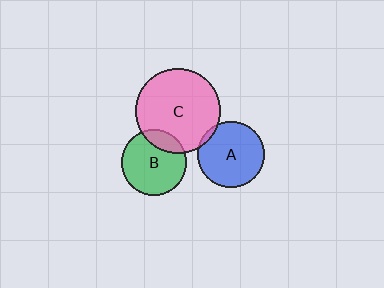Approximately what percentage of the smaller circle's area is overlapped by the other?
Approximately 5%.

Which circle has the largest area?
Circle C (pink).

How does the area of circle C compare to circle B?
Approximately 1.7 times.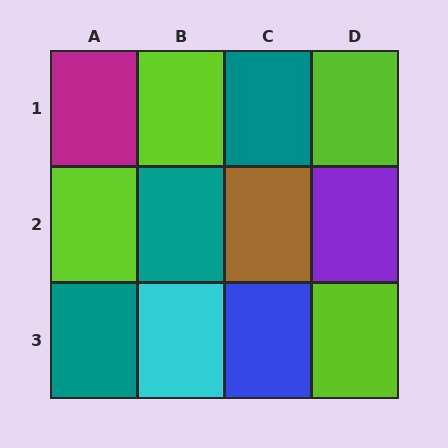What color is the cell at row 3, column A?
Teal.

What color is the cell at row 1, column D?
Lime.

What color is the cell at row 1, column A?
Magenta.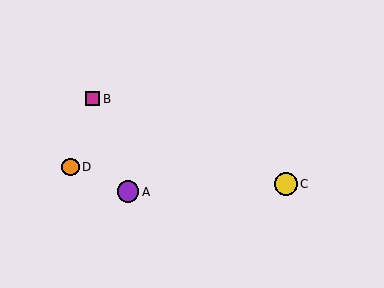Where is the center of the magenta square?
The center of the magenta square is at (93, 99).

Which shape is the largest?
The yellow circle (labeled C) is the largest.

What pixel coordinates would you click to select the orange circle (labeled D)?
Click at (71, 167) to select the orange circle D.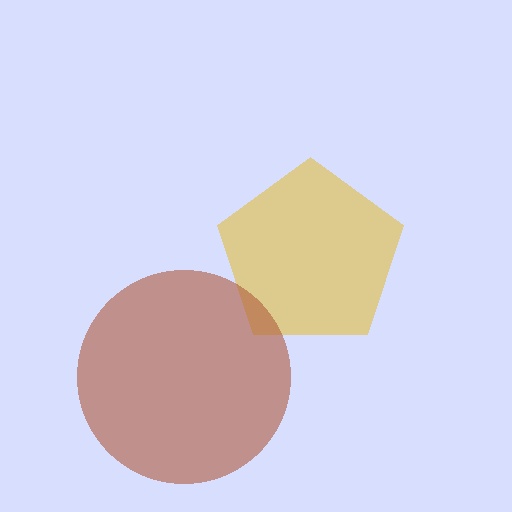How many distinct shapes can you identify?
There are 2 distinct shapes: a yellow pentagon, a brown circle.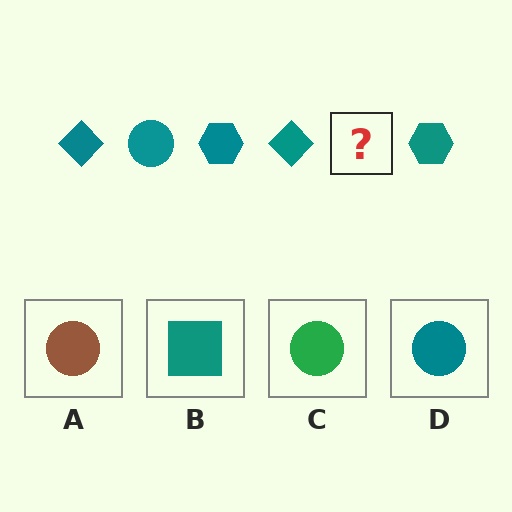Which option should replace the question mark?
Option D.